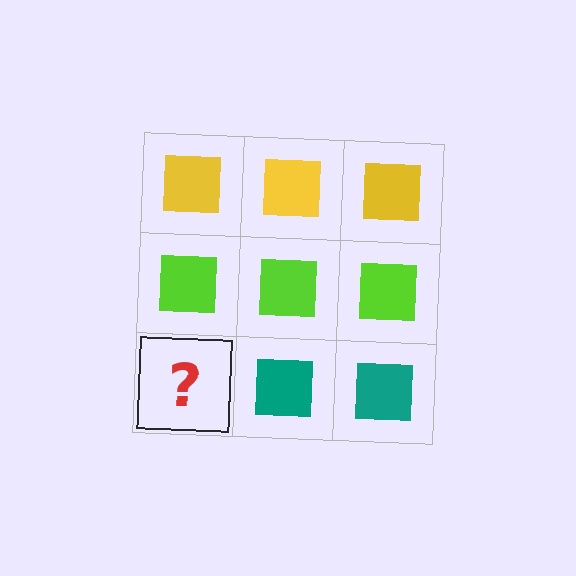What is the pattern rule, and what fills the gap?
The rule is that each row has a consistent color. The gap should be filled with a teal square.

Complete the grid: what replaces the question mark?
The question mark should be replaced with a teal square.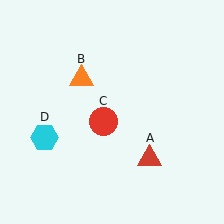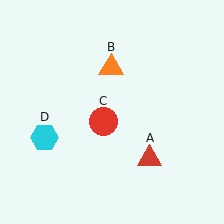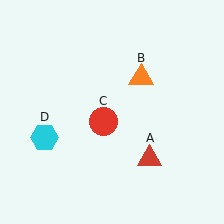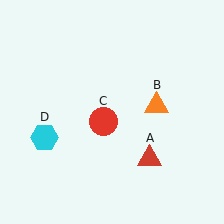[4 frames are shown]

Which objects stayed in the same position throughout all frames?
Red triangle (object A) and red circle (object C) and cyan hexagon (object D) remained stationary.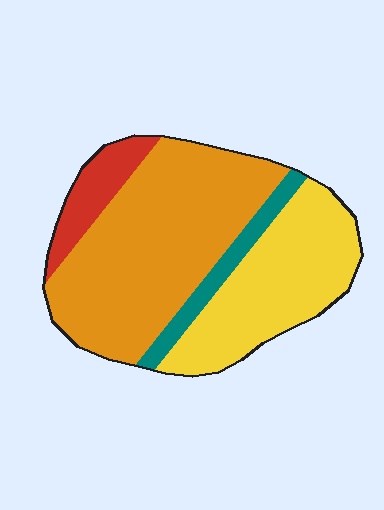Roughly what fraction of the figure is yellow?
Yellow covers 32% of the figure.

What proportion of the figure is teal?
Teal takes up less than a sixth of the figure.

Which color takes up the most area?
Orange, at roughly 50%.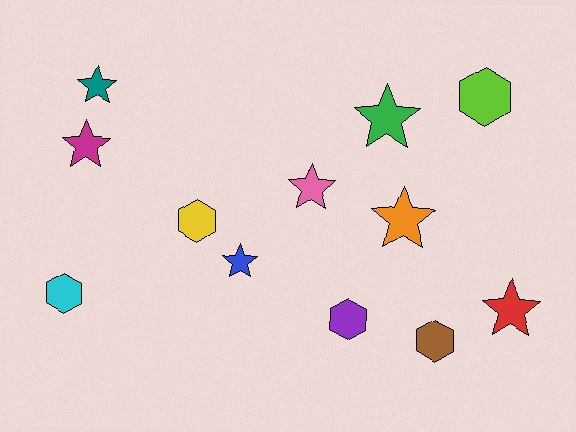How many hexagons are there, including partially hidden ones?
There are 5 hexagons.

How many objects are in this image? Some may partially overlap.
There are 12 objects.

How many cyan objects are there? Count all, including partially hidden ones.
There is 1 cyan object.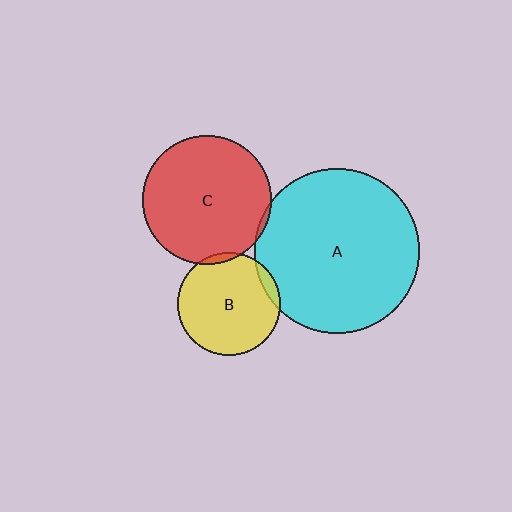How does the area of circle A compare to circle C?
Approximately 1.6 times.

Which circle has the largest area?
Circle A (cyan).